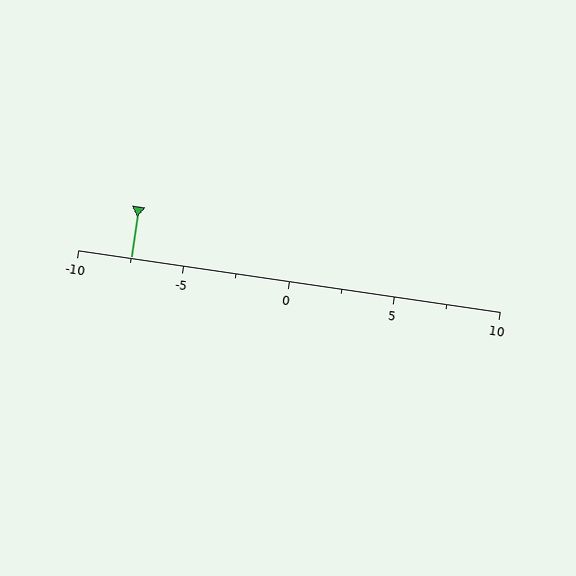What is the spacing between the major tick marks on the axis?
The major ticks are spaced 5 apart.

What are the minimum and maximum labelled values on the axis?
The axis runs from -10 to 10.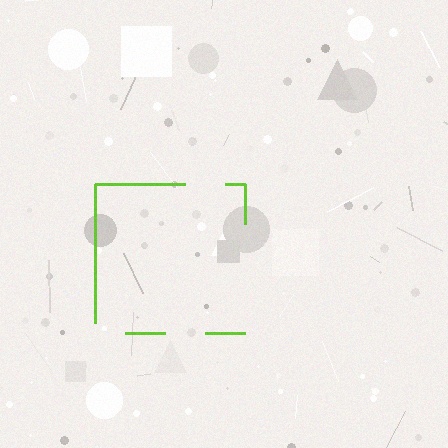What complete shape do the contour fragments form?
The contour fragments form a square.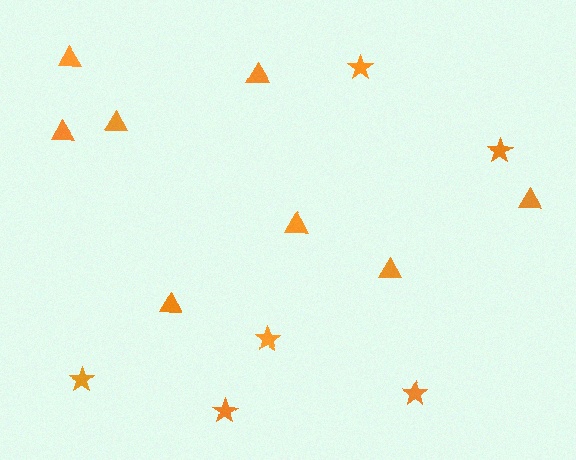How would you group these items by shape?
There are 2 groups: one group of stars (6) and one group of triangles (8).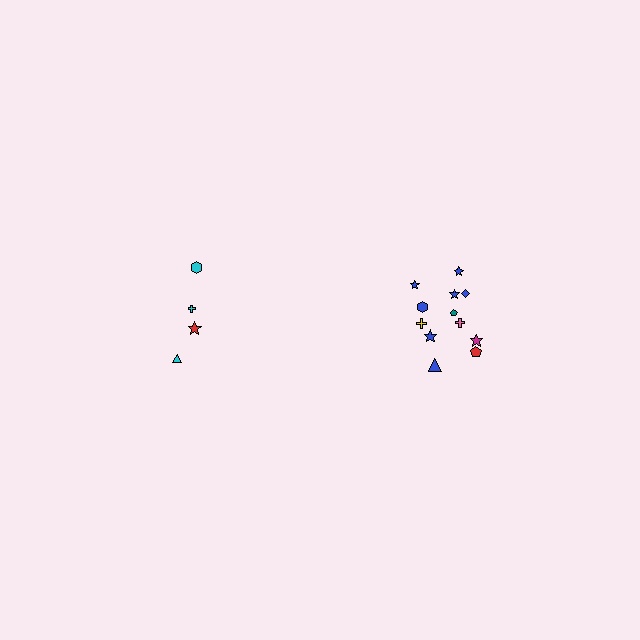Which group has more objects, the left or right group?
The right group.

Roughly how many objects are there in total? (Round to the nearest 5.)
Roughly 15 objects in total.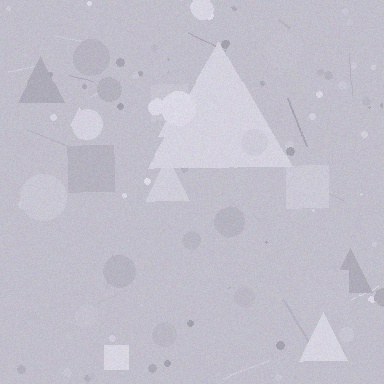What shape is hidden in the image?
A triangle is hidden in the image.